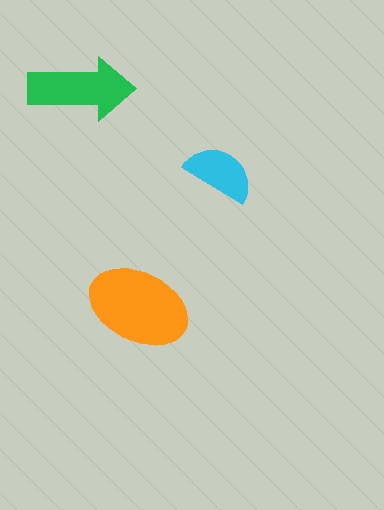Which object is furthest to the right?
The cyan semicircle is rightmost.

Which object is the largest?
The orange ellipse.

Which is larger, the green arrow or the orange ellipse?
The orange ellipse.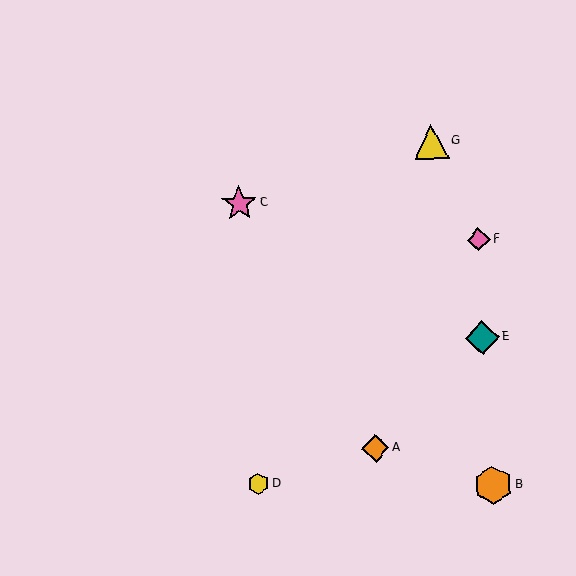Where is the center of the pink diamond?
The center of the pink diamond is at (479, 239).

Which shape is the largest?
The orange hexagon (labeled B) is the largest.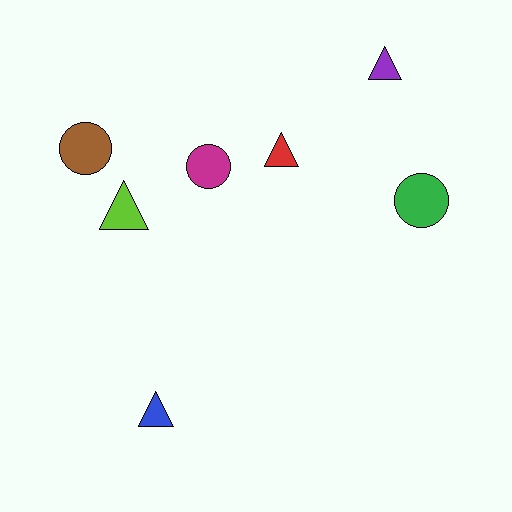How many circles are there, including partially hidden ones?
There are 3 circles.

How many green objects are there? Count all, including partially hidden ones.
There is 1 green object.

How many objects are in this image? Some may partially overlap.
There are 7 objects.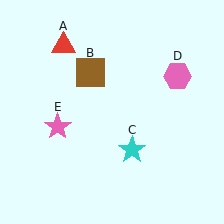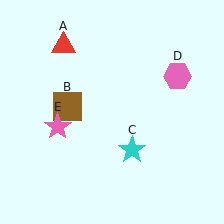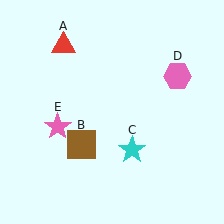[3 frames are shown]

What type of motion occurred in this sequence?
The brown square (object B) rotated counterclockwise around the center of the scene.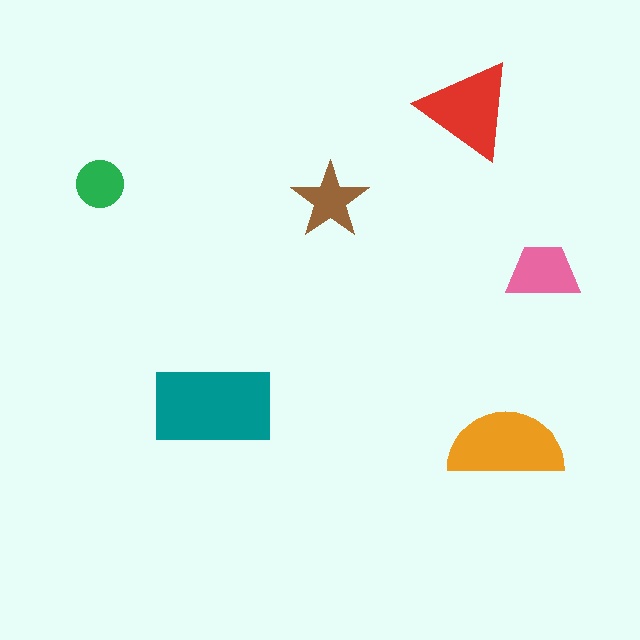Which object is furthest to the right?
The pink trapezoid is rightmost.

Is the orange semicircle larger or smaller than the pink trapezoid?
Larger.